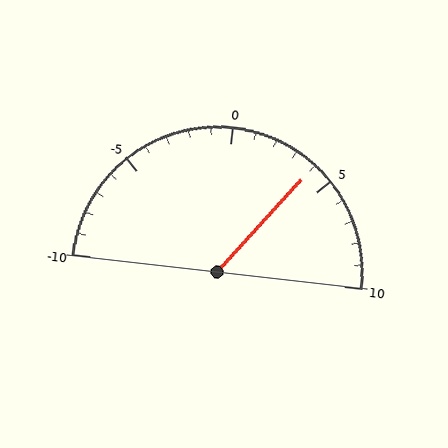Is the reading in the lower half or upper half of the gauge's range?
The reading is in the upper half of the range (-10 to 10).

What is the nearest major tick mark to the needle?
The nearest major tick mark is 5.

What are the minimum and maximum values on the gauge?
The gauge ranges from -10 to 10.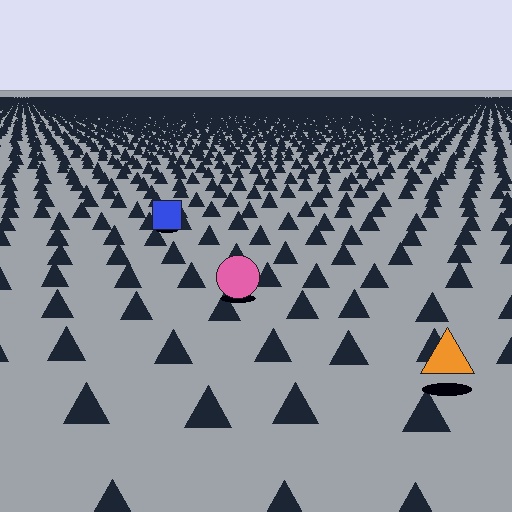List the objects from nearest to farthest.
From nearest to farthest: the orange triangle, the pink circle, the blue square.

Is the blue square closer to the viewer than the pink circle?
No. The pink circle is closer — you can tell from the texture gradient: the ground texture is coarser near it.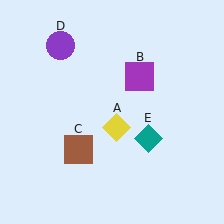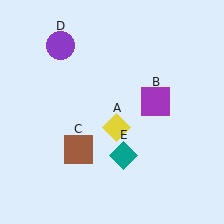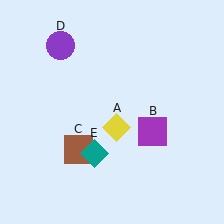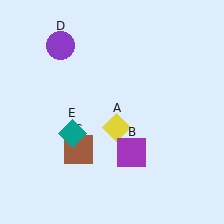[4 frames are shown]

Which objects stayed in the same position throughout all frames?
Yellow diamond (object A) and brown square (object C) and purple circle (object D) remained stationary.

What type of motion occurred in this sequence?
The purple square (object B), teal diamond (object E) rotated clockwise around the center of the scene.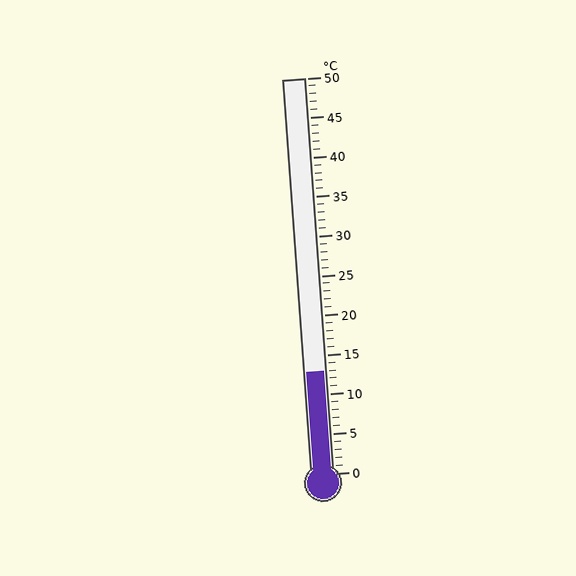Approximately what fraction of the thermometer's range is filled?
The thermometer is filled to approximately 25% of its range.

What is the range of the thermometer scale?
The thermometer scale ranges from 0°C to 50°C.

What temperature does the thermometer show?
The thermometer shows approximately 13°C.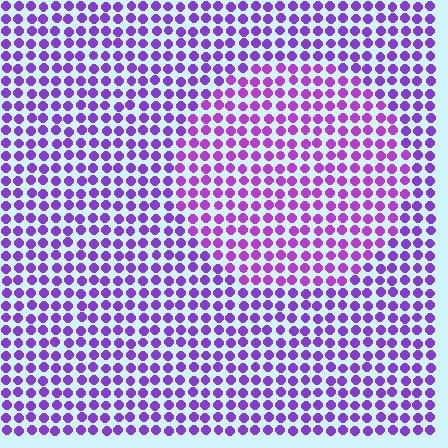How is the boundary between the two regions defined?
The boundary is defined purely by a slight shift in hue (about 20 degrees). Spacing, size, and orientation are identical on both sides.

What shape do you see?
I see a circle.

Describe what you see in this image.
The image is filled with small purple elements in a uniform arrangement. A circle-shaped region is visible where the elements are tinted to a slightly different hue, forming a subtle color boundary.